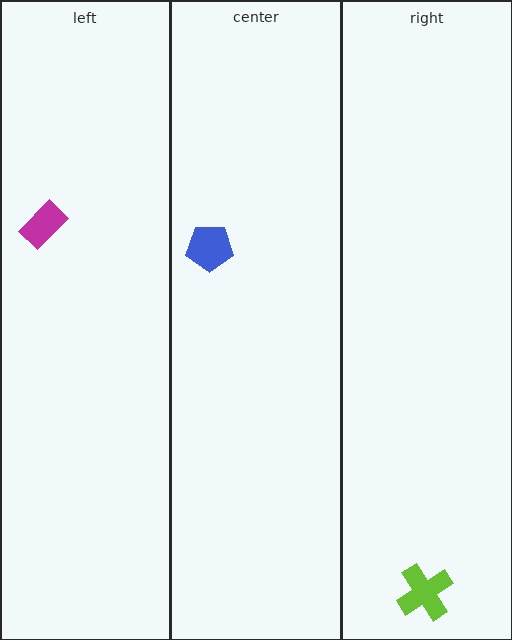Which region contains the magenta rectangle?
The left region.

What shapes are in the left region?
The magenta rectangle.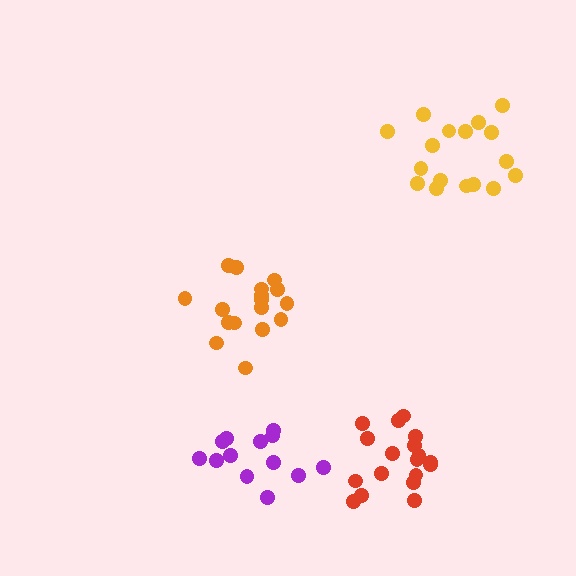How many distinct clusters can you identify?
There are 4 distinct clusters.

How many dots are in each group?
Group 1: 13 dots, Group 2: 17 dots, Group 3: 17 dots, Group 4: 18 dots (65 total).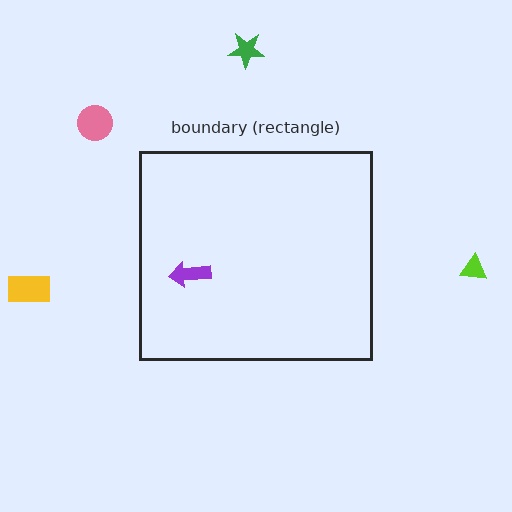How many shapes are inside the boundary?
1 inside, 4 outside.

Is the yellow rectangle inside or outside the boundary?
Outside.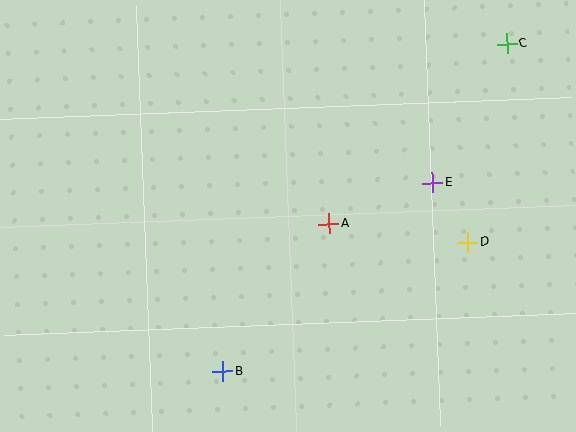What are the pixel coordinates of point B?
Point B is at (223, 371).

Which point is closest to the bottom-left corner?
Point B is closest to the bottom-left corner.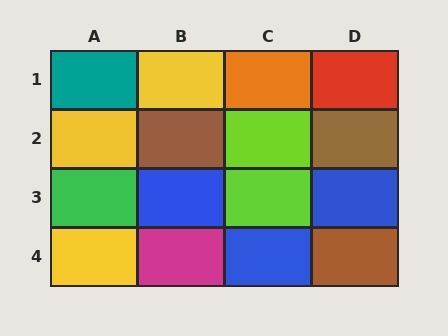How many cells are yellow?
3 cells are yellow.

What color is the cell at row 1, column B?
Yellow.